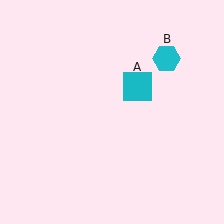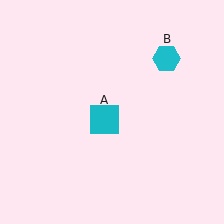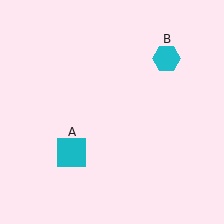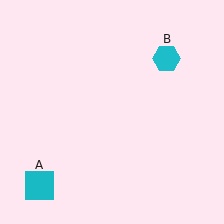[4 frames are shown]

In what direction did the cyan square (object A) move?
The cyan square (object A) moved down and to the left.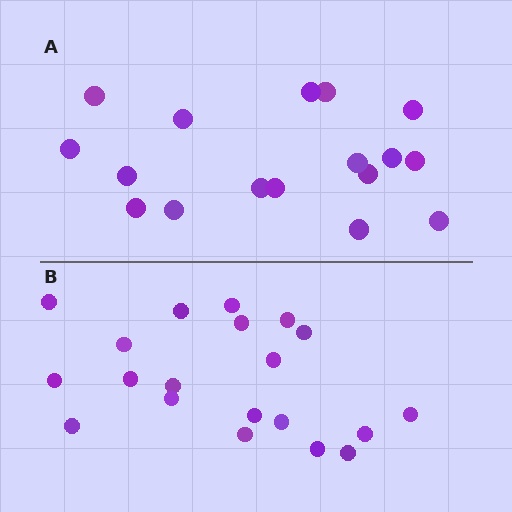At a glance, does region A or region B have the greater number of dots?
Region B (the bottom region) has more dots.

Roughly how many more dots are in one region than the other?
Region B has just a few more — roughly 2 or 3 more dots than region A.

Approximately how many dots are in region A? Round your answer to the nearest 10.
About 20 dots. (The exact count is 17, which rounds to 20.)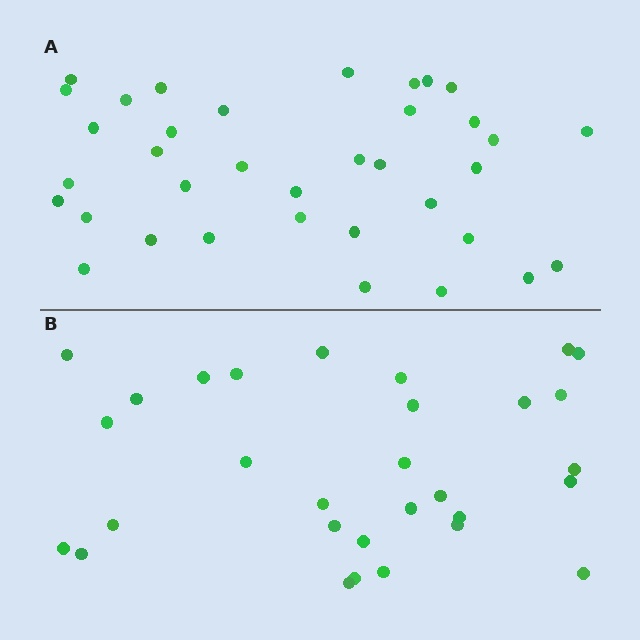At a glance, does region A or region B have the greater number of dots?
Region A (the top region) has more dots.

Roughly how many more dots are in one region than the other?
Region A has about 6 more dots than region B.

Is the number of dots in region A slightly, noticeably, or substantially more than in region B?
Region A has only slightly more — the two regions are fairly close. The ratio is roughly 1.2 to 1.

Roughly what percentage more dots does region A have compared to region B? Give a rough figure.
About 20% more.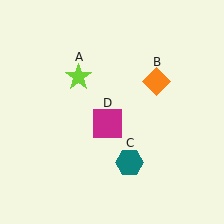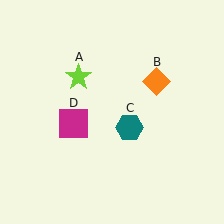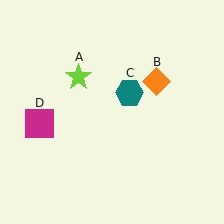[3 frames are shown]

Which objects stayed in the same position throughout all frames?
Lime star (object A) and orange diamond (object B) remained stationary.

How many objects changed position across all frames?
2 objects changed position: teal hexagon (object C), magenta square (object D).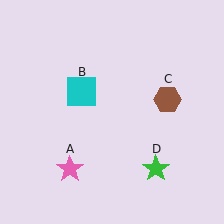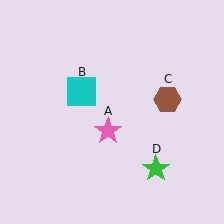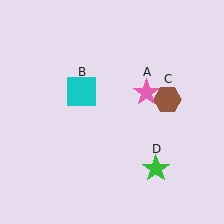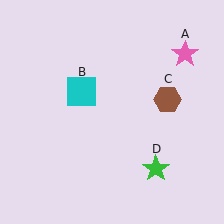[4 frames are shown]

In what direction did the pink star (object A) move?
The pink star (object A) moved up and to the right.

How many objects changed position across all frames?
1 object changed position: pink star (object A).